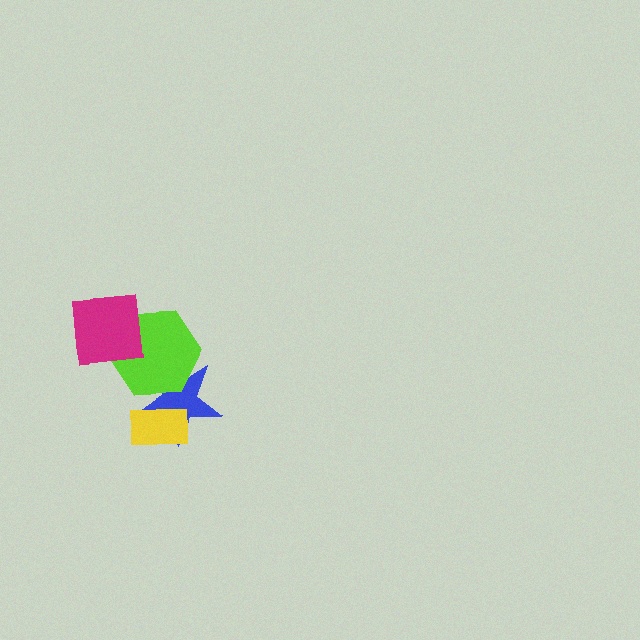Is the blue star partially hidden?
Yes, it is partially covered by another shape.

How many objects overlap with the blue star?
2 objects overlap with the blue star.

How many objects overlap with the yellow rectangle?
1 object overlaps with the yellow rectangle.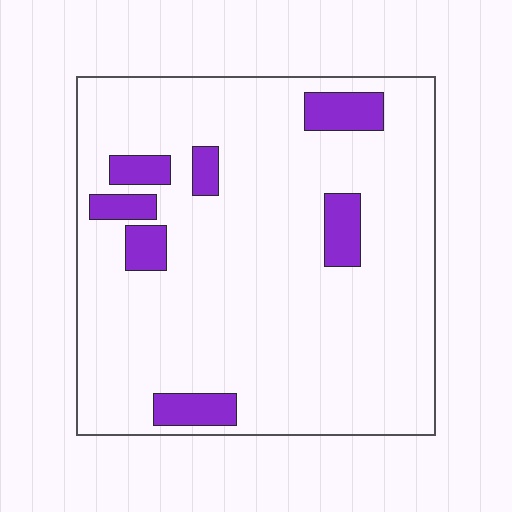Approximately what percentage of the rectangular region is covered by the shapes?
Approximately 10%.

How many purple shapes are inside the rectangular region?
7.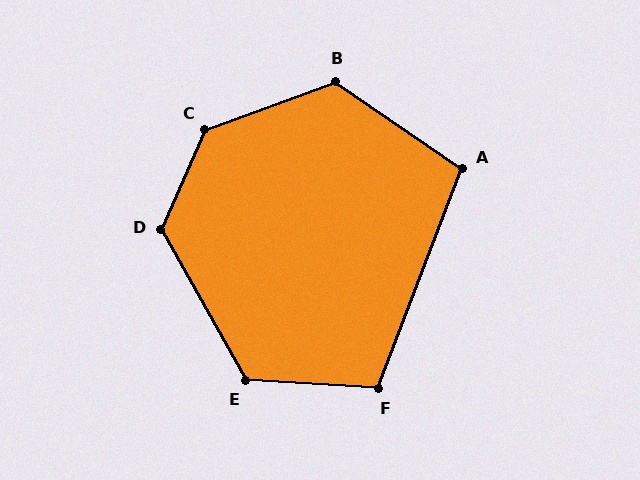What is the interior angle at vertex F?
Approximately 108 degrees (obtuse).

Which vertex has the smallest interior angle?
A, at approximately 103 degrees.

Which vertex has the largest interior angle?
C, at approximately 134 degrees.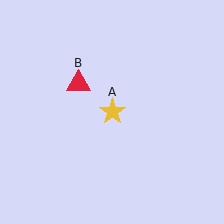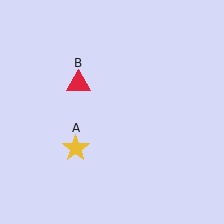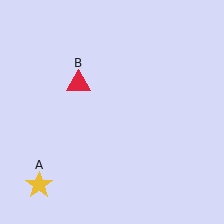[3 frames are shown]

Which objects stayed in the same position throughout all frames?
Red triangle (object B) remained stationary.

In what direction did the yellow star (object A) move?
The yellow star (object A) moved down and to the left.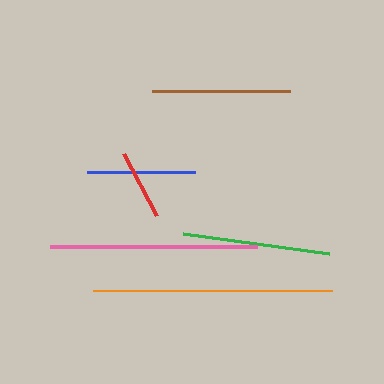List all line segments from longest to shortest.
From longest to shortest: orange, pink, green, brown, blue, red.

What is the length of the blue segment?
The blue segment is approximately 108 pixels long.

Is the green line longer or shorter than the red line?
The green line is longer than the red line.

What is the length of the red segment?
The red segment is approximately 71 pixels long.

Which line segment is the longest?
The orange line is the longest at approximately 239 pixels.